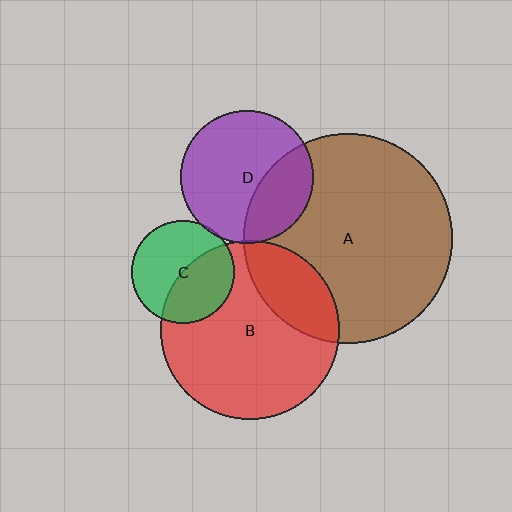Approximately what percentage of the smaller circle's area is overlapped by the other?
Approximately 45%.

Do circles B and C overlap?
Yes.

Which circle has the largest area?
Circle A (brown).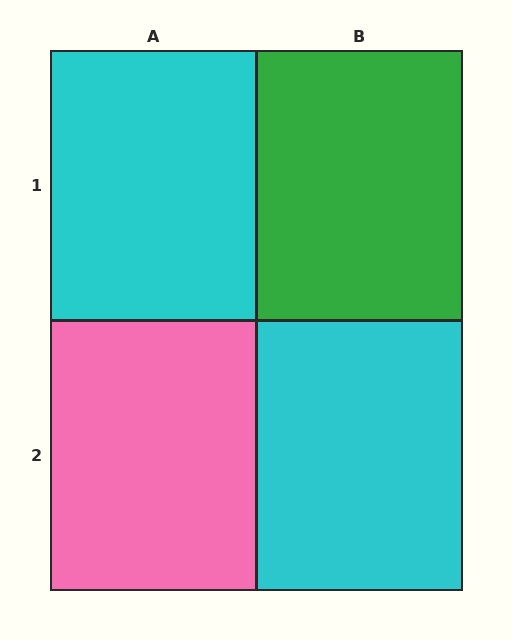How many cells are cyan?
2 cells are cyan.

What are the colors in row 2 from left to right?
Pink, cyan.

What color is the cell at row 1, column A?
Cyan.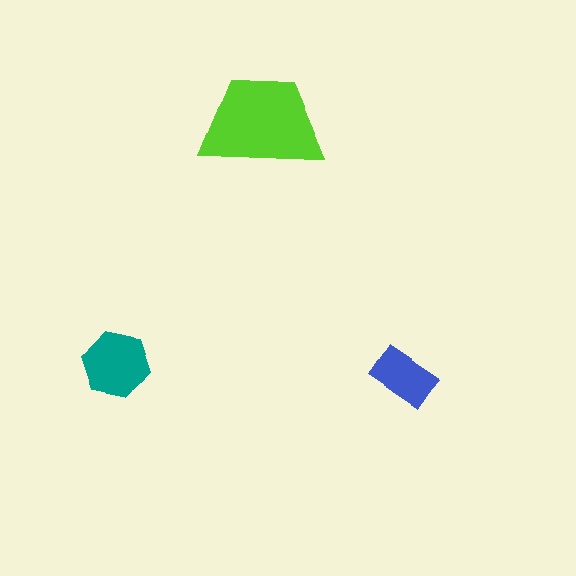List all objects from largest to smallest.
The lime trapezoid, the teal hexagon, the blue rectangle.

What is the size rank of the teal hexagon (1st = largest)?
2nd.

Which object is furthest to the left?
The teal hexagon is leftmost.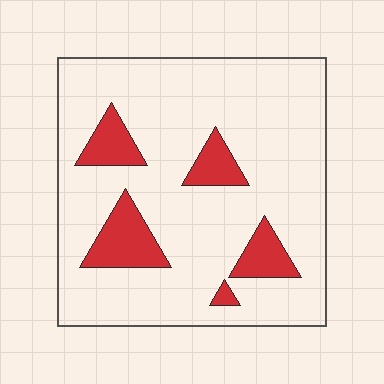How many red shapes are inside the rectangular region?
5.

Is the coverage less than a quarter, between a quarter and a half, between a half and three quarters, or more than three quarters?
Less than a quarter.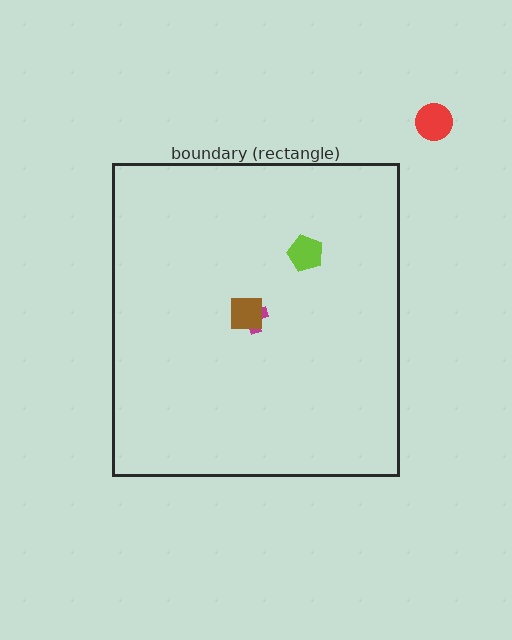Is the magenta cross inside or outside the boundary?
Inside.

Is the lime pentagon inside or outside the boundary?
Inside.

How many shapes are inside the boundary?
3 inside, 1 outside.